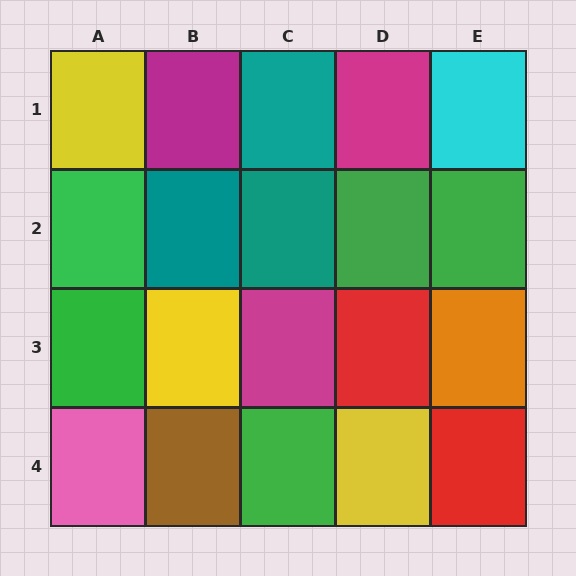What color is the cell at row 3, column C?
Magenta.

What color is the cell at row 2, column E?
Green.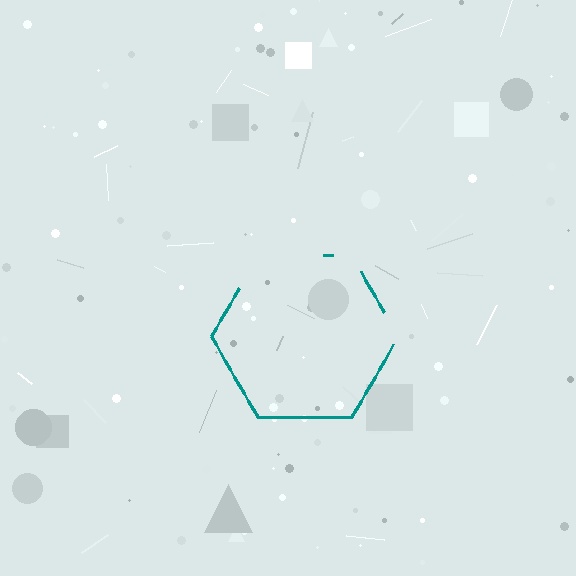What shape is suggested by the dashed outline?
The dashed outline suggests a hexagon.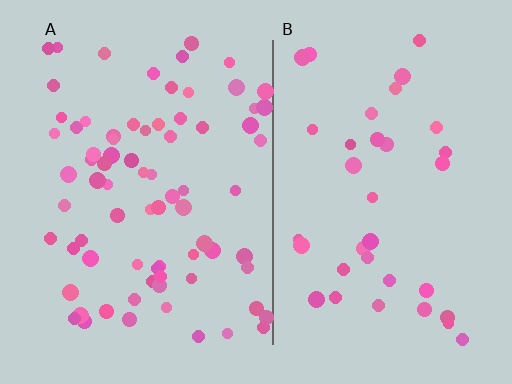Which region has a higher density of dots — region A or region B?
A (the left).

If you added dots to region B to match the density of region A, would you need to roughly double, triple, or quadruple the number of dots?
Approximately double.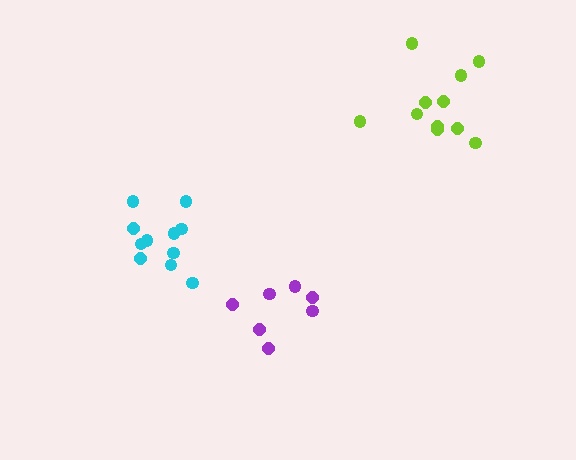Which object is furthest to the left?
The cyan cluster is leftmost.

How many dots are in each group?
Group 1: 11 dots, Group 2: 11 dots, Group 3: 7 dots (29 total).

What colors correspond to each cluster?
The clusters are colored: cyan, lime, purple.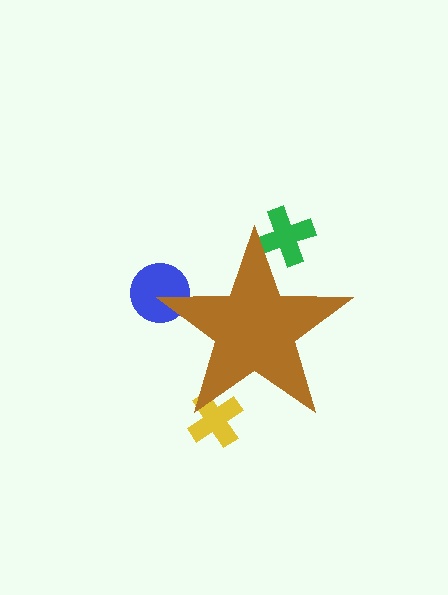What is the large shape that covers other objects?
A brown star.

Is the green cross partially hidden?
Yes, the green cross is partially hidden behind the brown star.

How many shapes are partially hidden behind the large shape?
3 shapes are partially hidden.